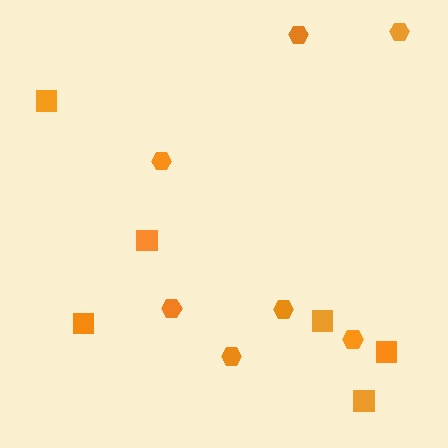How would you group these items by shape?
There are 2 groups: one group of squares (6) and one group of hexagons (7).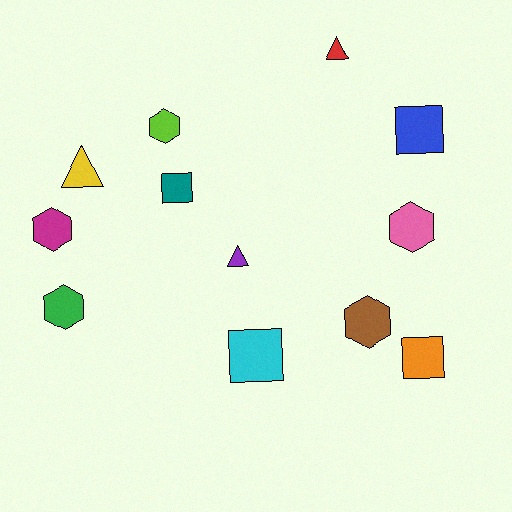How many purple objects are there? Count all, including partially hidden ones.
There is 1 purple object.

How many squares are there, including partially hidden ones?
There are 4 squares.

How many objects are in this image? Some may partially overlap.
There are 12 objects.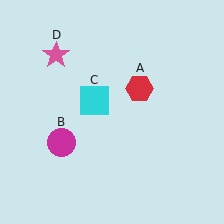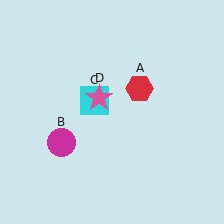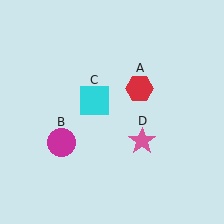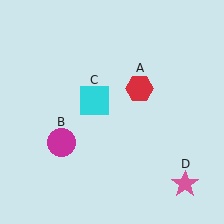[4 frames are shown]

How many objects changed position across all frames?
1 object changed position: pink star (object D).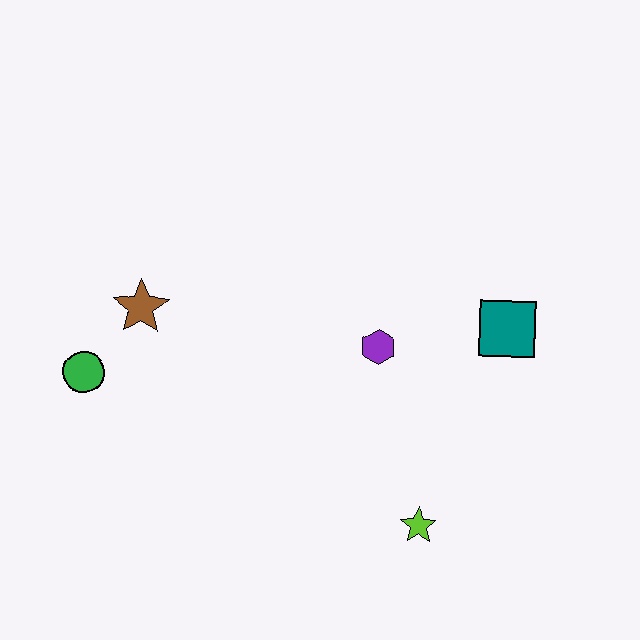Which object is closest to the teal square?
The purple hexagon is closest to the teal square.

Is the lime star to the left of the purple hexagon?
No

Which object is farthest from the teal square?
The green circle is farthest from the teal square.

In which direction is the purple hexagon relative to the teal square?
The purple hexagon is to the left of the teal square.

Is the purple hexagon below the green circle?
No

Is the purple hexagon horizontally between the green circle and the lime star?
Yes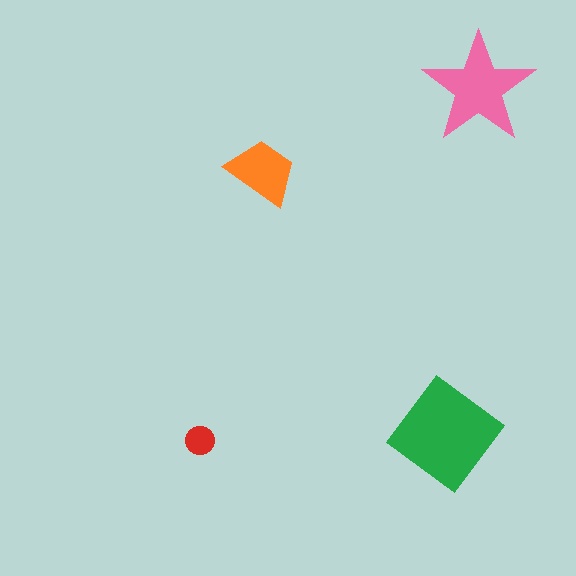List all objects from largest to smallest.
The green diamond, the pink star, the orange trapezoid, the red circle.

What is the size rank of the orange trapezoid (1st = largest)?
3rd.